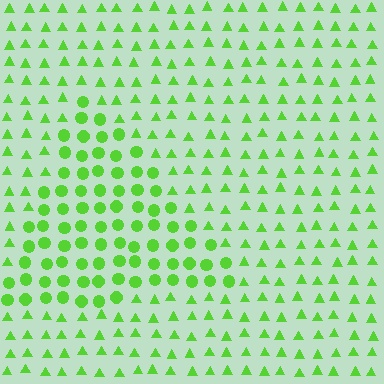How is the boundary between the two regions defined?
The boundary is defined by a change in element shape: circles inside vs. triangles outside. All elements share the same color and spacing.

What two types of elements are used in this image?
The image uses circles inside the triangle region and triangles outside it.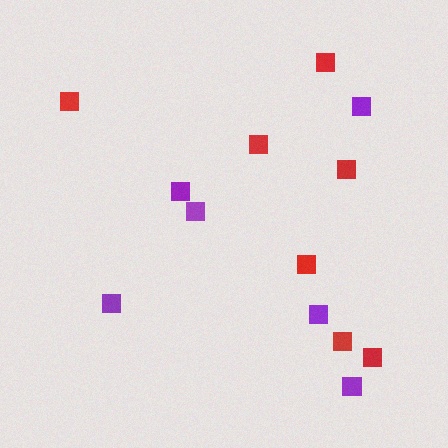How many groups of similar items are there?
There are 2 groups: one group of red squares (7) and one group of purple squares (6).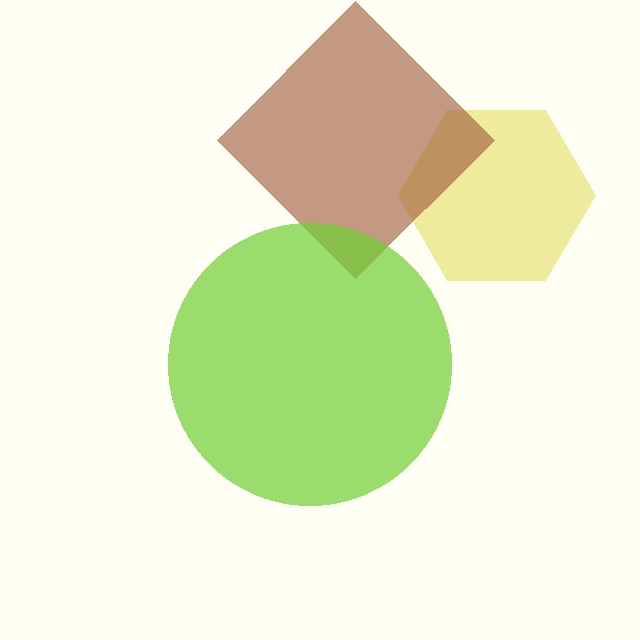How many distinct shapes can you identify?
There are 3 distinct shapes: a yellow hexagon, a brown diamond, a lime circle.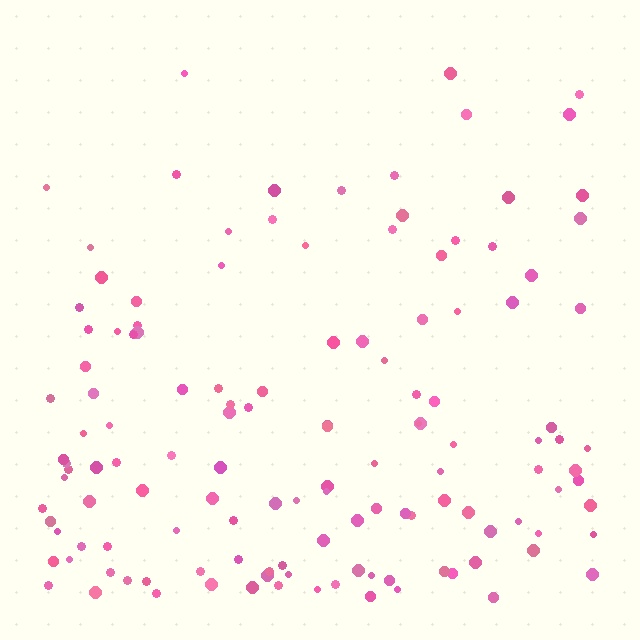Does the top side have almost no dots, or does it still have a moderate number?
Still a moderate number, just noticeably fewer than the bottom.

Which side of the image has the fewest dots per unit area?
The top.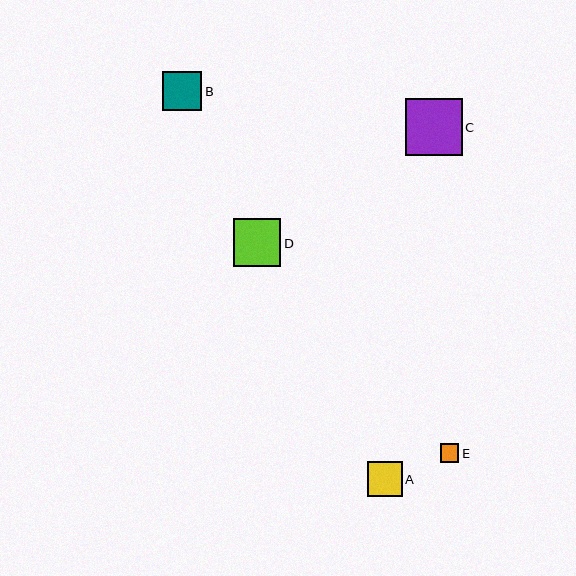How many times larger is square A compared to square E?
Square A is approximately 1.9 times the size of square E.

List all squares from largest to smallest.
From largest to smallest: C, D, B, A, E.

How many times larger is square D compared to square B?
Square D is approximately 1.2 times the size of square B.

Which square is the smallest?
Square E is the smallest with a size of approximately 18 pixels.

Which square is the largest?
Square C is the largest with a size of approximately 57 pixels.